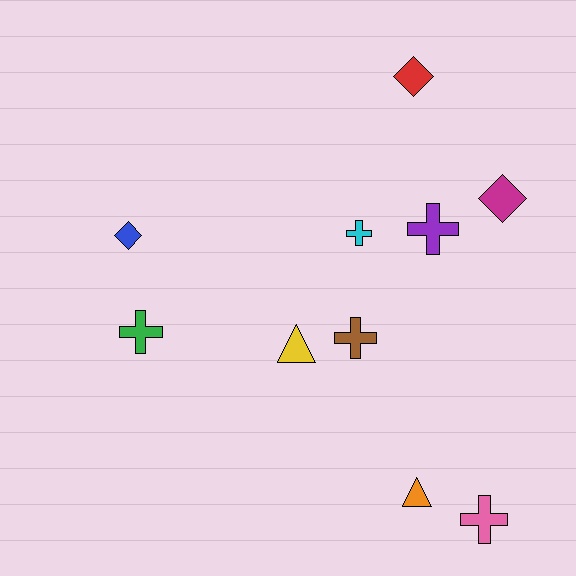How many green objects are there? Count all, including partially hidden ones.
There is 1 green object.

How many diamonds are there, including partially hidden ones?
There are 3 diamonds.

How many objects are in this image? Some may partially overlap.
There are 10 objects.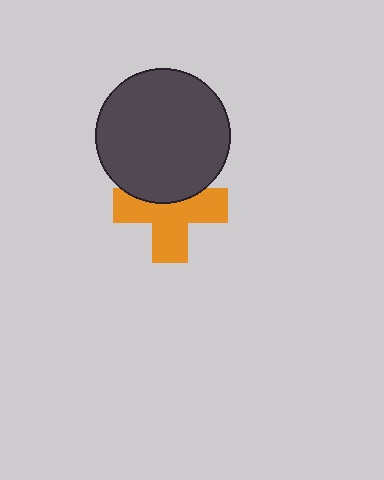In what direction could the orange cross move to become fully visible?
The orange cross could move down. That would shift it out from behind the dark gray circle entirely.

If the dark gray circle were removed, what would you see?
You would see the complete orange cross.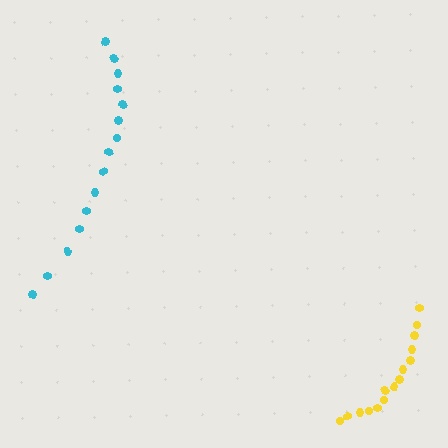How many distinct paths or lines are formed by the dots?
There are 2 distinct paths.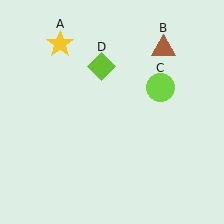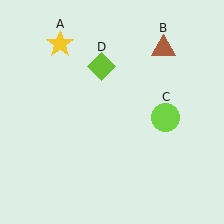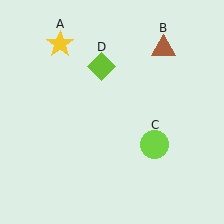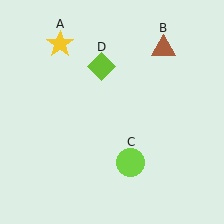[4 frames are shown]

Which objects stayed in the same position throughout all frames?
Yellow star (object A) and brown triangle (object B) and lime diamond (object D) remained stationary.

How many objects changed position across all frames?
1 object changed position: lime circle (object C).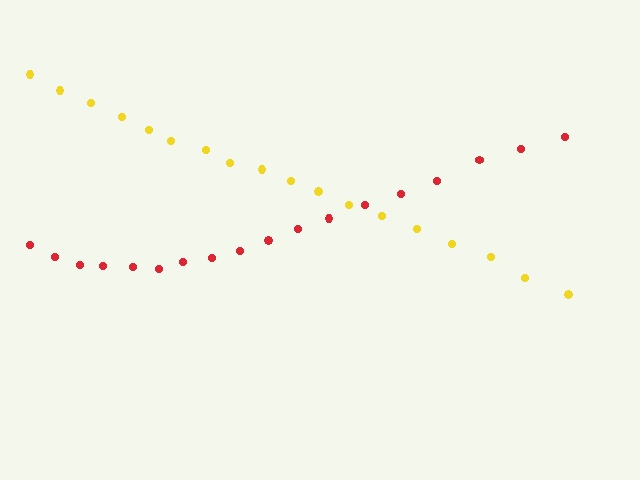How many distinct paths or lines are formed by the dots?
There are 2 distinct paths.